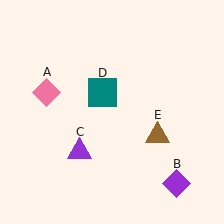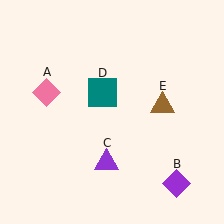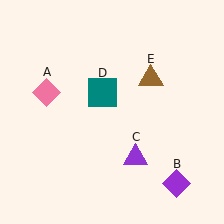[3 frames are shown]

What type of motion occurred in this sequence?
The purple triangle (object C), brown triangle (object E) rotated counterclockwise around the center of the scene.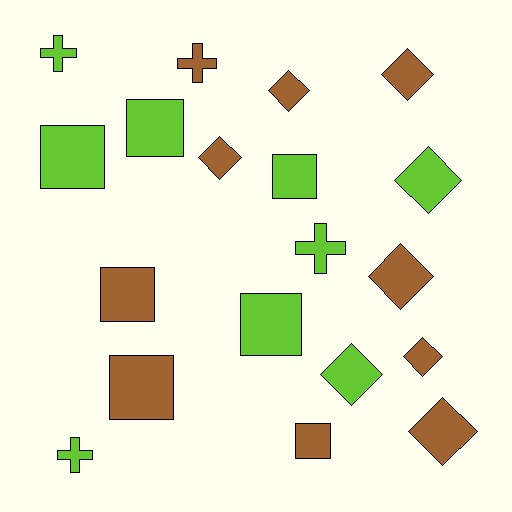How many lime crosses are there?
There are 3 lime crosses.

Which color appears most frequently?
Brown, with 10 objects.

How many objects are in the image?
There are 19 objects.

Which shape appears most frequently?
Diamond, with 8 objects.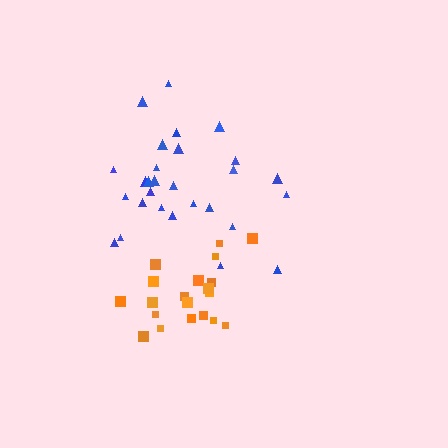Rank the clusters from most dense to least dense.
orange, blue.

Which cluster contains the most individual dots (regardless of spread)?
Blue (28).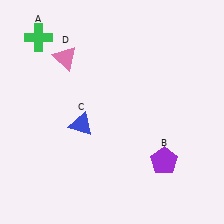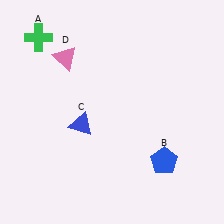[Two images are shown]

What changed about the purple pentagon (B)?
In Image 1, B is purple. In Image 2, it changed to blue.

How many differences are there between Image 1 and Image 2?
There is 1 difference between the two images.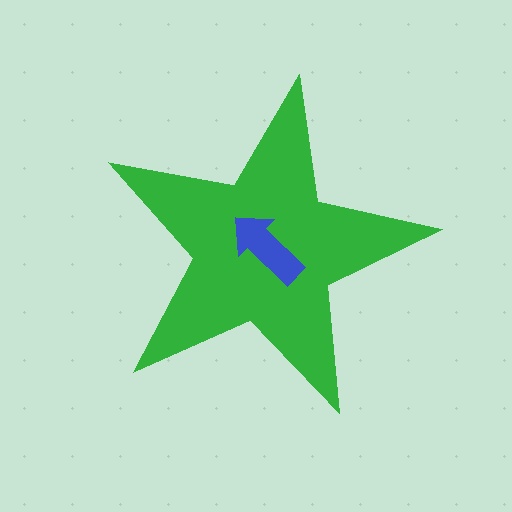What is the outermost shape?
The green star.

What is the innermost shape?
The blue arrow.